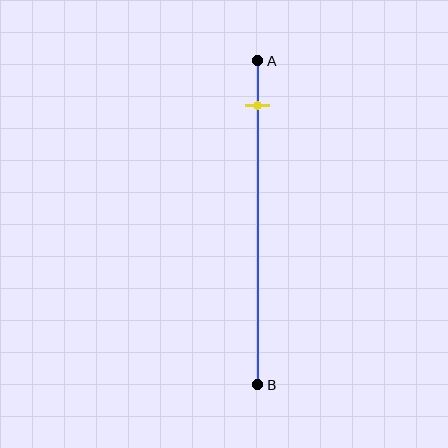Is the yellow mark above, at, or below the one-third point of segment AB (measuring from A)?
The yellow mark is above the one-third point of segment AB.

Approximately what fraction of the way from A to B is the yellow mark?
The yellow mark is approximately 15% of the way from A to B.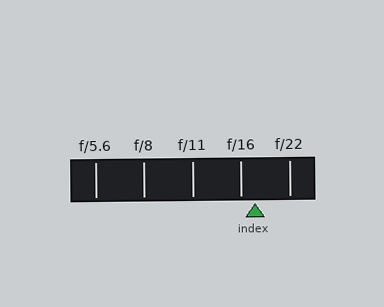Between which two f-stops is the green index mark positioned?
The index mark is between f/16 and f/22.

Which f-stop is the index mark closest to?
The index mark is closest to f/16.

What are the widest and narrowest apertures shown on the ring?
The widest aperture shown is f/5.6 and the narrowest is f/22.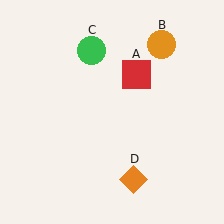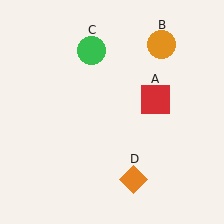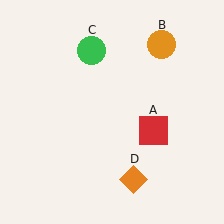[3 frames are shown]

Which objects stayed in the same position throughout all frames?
Orange circle (object B) and green circle (object C) and orange diamond (object D) remained stationary.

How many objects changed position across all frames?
1 object changed position: red square (object A).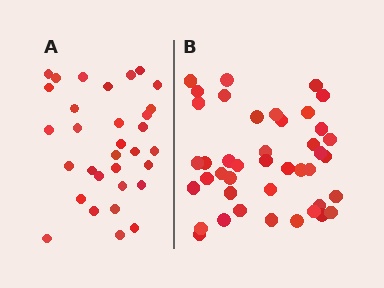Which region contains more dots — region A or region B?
Region B (the right region) has more dots.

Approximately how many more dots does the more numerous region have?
Region B has roughly 10 or so more dots than region A.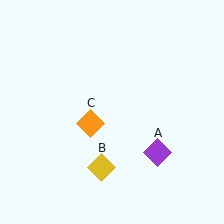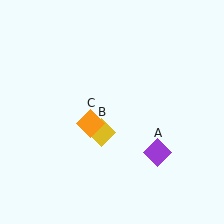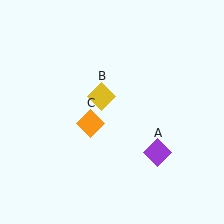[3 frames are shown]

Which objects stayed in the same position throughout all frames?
Purple diamond (object A) and orange diamond (object C) remained stationary.